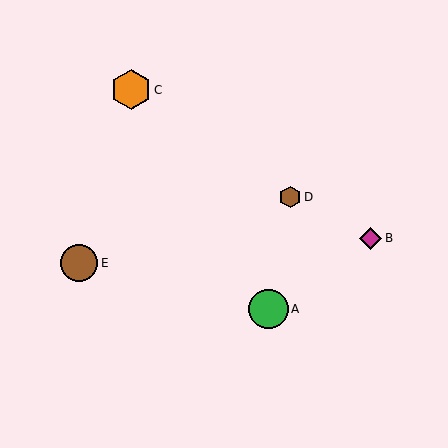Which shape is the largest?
The orange hexagon (labeled C) is the largest.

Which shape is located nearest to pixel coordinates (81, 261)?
The brown circle (labeled E) at (79, 263) is nearest to that location.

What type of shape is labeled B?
Shape B is a magenta diamond.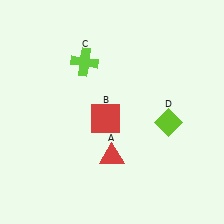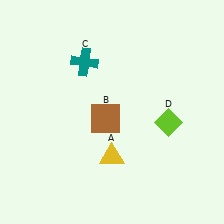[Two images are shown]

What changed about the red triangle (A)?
In Image 1, A is red. In Image 2, it changed to yellow.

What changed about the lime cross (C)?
In Image 1, C is lime. In Image 2, it changed to teal.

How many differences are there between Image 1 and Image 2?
There are 3 differences between the two images.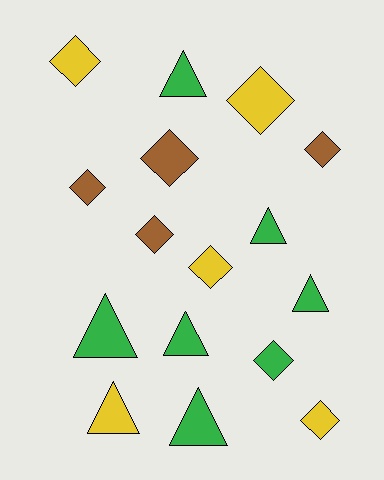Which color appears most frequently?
Green, with 7 objects.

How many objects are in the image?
There are 16 objects.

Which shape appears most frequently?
Diamond, with 9 objects.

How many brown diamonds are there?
There are 4 brown diamonds.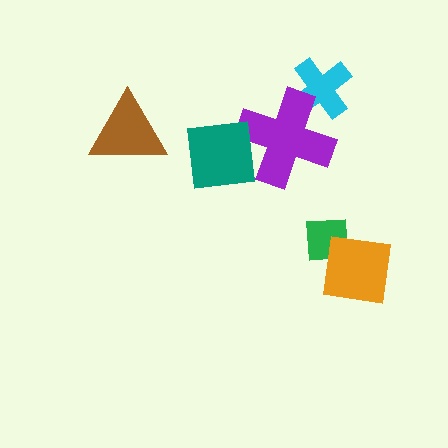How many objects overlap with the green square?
1 object overlaps with the green square.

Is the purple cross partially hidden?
Yes, it is partially covered by another shape.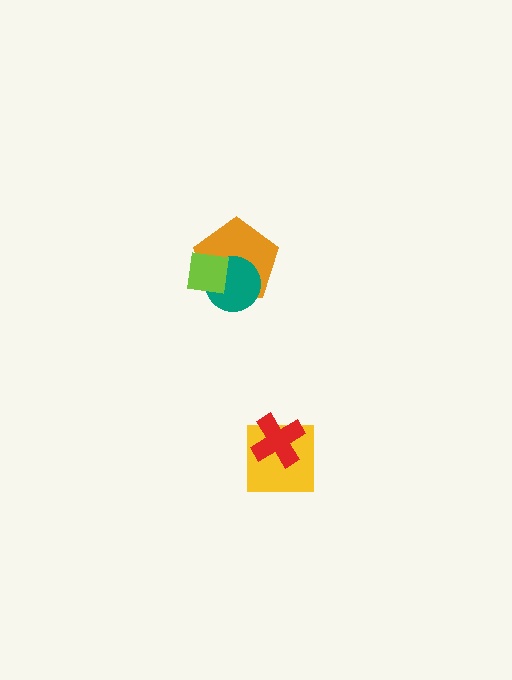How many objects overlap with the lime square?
2 objects overlap with the lime square.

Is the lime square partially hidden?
No, no other shape covers it.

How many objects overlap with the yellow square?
1 object overlaps with the yellow square.